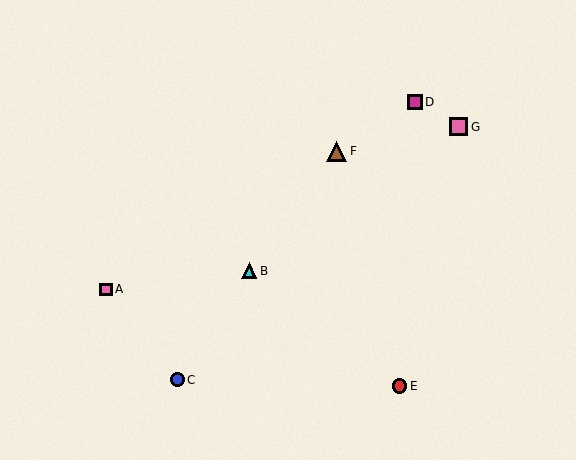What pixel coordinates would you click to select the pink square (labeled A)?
Click at (106, 289) to select the pink square A.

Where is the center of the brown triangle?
The center of the brown triangle is at (336, 151).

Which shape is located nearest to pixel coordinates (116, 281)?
The pink square (labeled A) at (106, 289) is nearest to that location.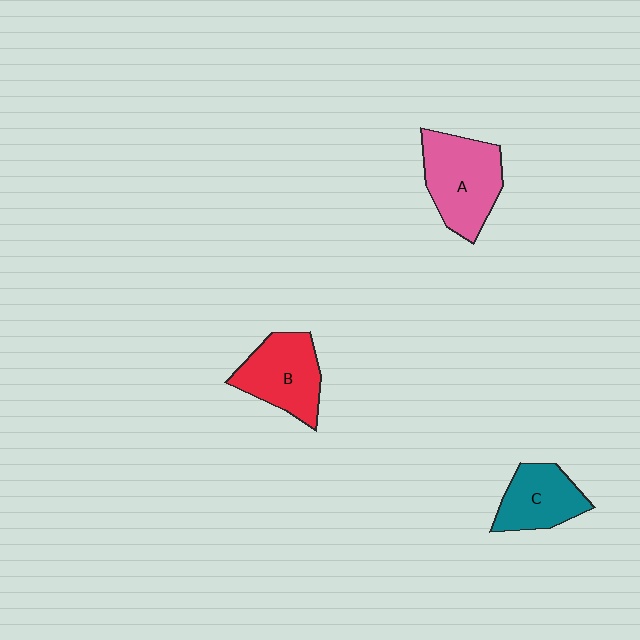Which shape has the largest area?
Shape A (pink).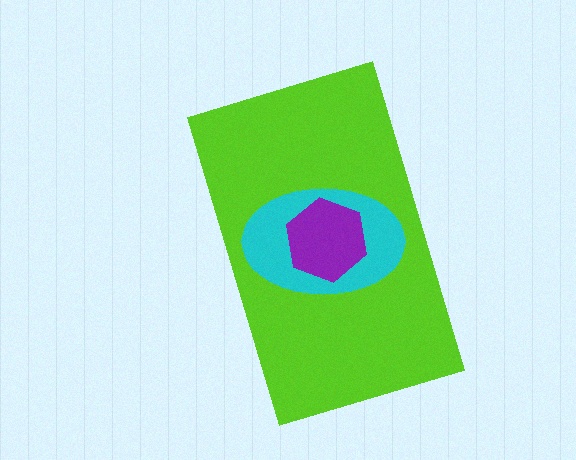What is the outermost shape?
The lime rectangle.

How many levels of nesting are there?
3.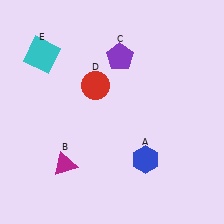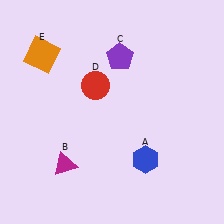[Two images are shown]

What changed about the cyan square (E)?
In Image 1, E is cyan. In Image 2, it changed to orange.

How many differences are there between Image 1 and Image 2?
There is 1 difference between the two images.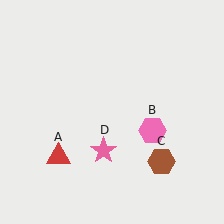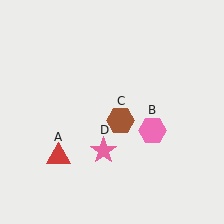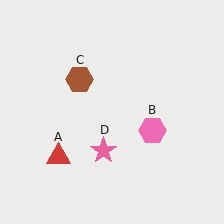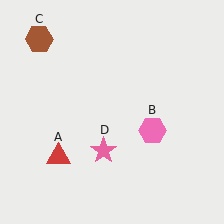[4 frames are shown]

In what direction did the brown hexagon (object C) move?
The brown hexagon (object C) moved up and to the left.